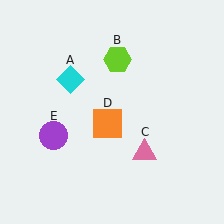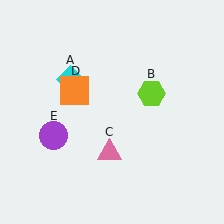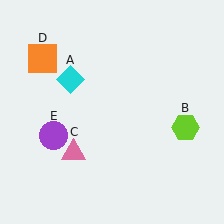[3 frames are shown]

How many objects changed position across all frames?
3 objects changed position: lime hexagon (object B), pink triangle (object C), orange square (object D).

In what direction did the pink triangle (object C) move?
The pink triangle (object C) moved left.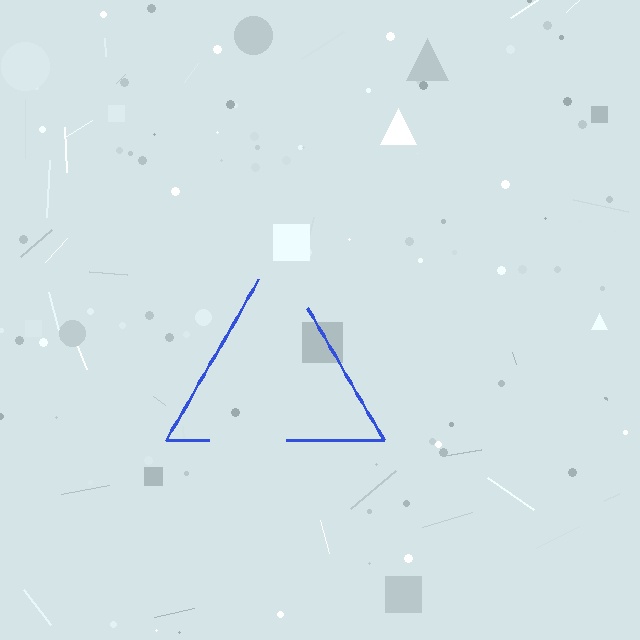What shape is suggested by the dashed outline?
The dashed outline suggests a triangle.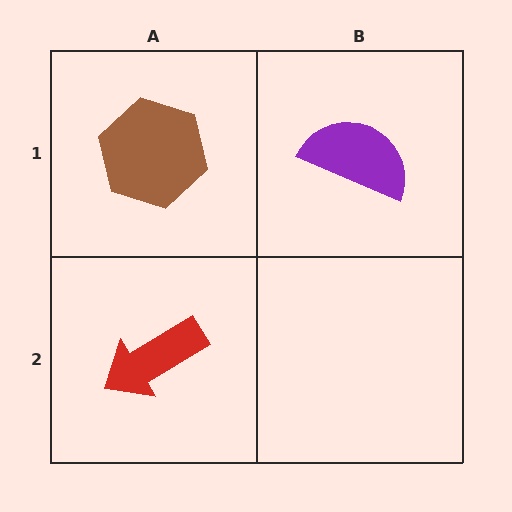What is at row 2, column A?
A red arrow.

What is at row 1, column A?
A brown hexagon.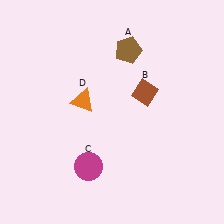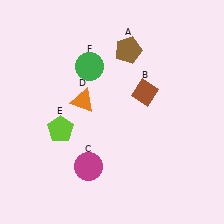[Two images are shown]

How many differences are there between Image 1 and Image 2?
There are 2 differences between the two images.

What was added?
A lime pentagon (E), a green circle (F) were added in Image 2.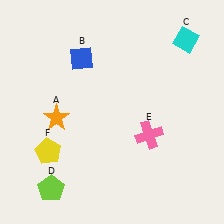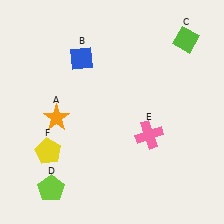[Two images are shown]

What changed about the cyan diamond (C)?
In Image 1, C is cyan. In Image 2, it changed to lime.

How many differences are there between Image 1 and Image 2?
There is 1 difference between the two images.